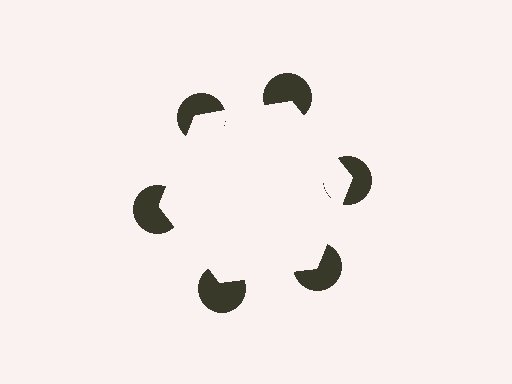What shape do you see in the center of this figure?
An illusory hexagon — its edges are inferred from the aligned wedge cuts in the pac-man discs, not physically drawn.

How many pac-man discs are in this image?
There are 6 — one at each vertex of the illusory hexagon.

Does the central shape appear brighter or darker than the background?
It typically appears slightly brighter than the background, even though no actual brightness change is drawn.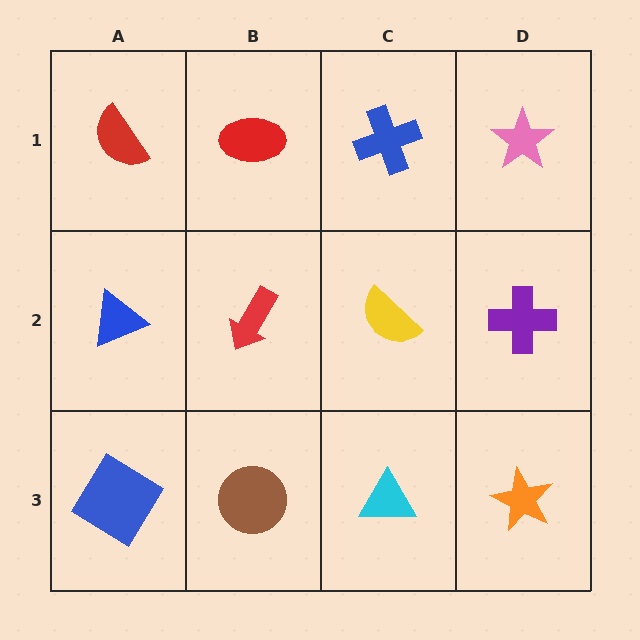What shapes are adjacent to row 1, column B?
A red arrow (row 2, column B), a red semicircle (row 1, column A), a blue cross (row 1, column C).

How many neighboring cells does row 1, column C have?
3.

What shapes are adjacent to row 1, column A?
A blue triangle (row 2, column A), a red ellipse (row 1, column B).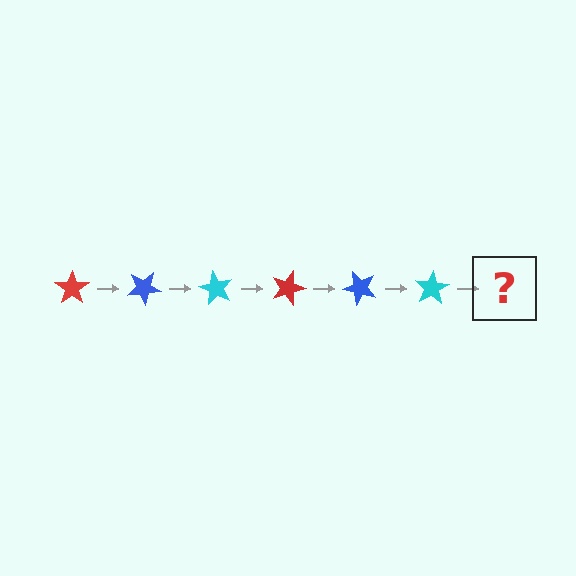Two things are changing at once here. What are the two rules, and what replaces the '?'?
The two rules are that it rotates 30 degrees each step and the color cycles through red, blue, and cyan. The '?' should be a red star, rotated 180 degrees from the start.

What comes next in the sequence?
The next element should be a red star, rotated 180 degrees from the start.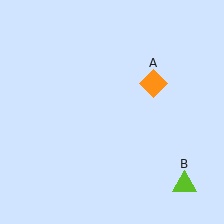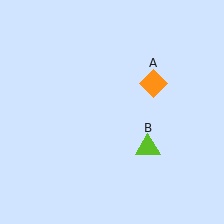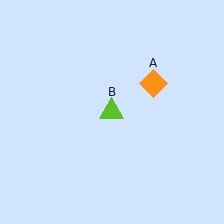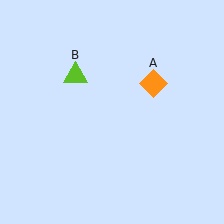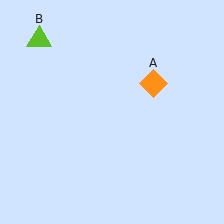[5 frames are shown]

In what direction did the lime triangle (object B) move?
The lime triangle (object B) moved up and to the left.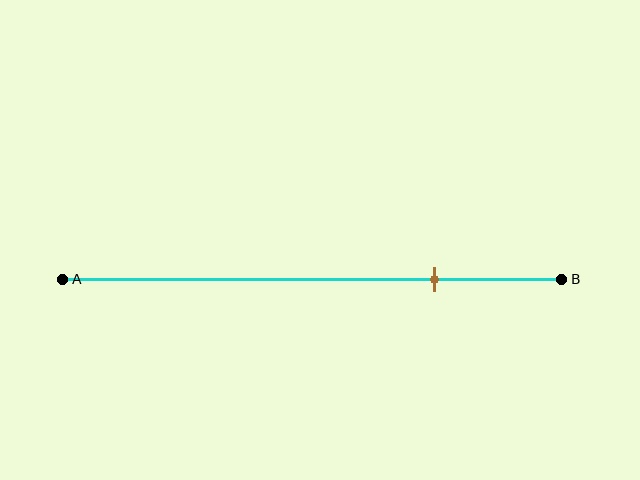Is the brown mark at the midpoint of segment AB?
No, the mark is at about 75% from A, not at the 50% midpoint.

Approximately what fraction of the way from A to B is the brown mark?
The brown mark is approximately 75% of the way from A to B.